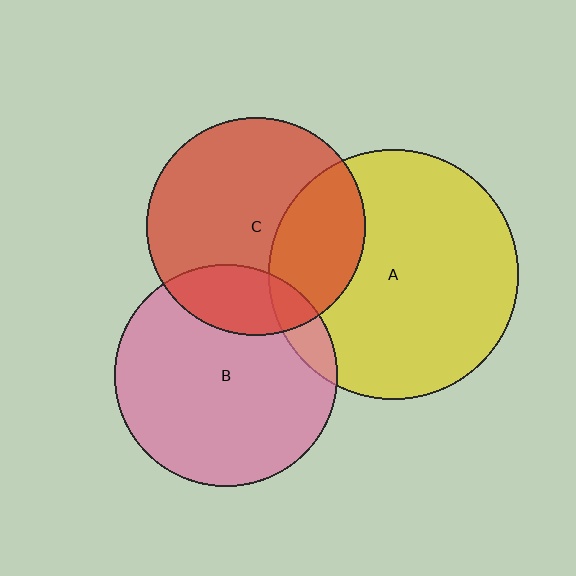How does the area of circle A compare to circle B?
Approximately 1.3 times.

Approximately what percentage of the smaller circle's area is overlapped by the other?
Approximately 10%.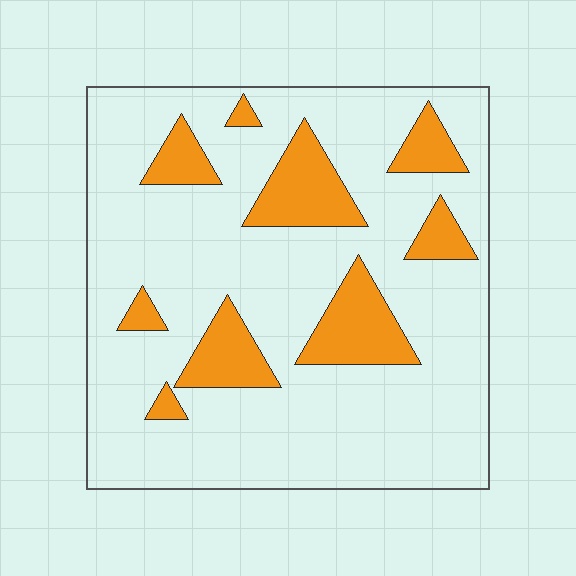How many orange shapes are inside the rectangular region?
9.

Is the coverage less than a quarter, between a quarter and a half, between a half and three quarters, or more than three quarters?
Less than a quarter.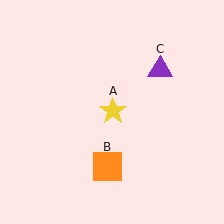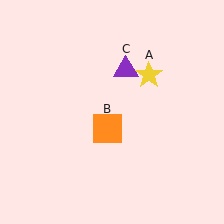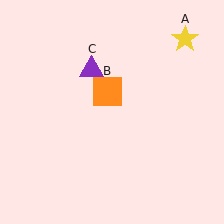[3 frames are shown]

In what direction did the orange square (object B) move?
The orange square (object B) moved up.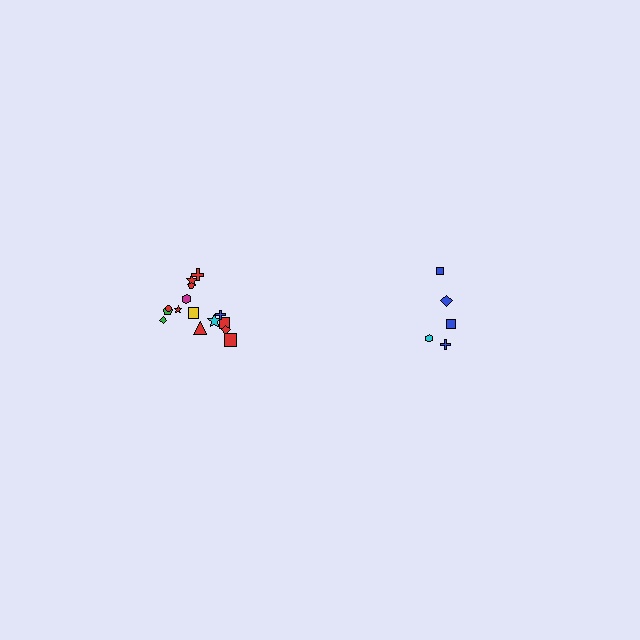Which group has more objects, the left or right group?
The left group.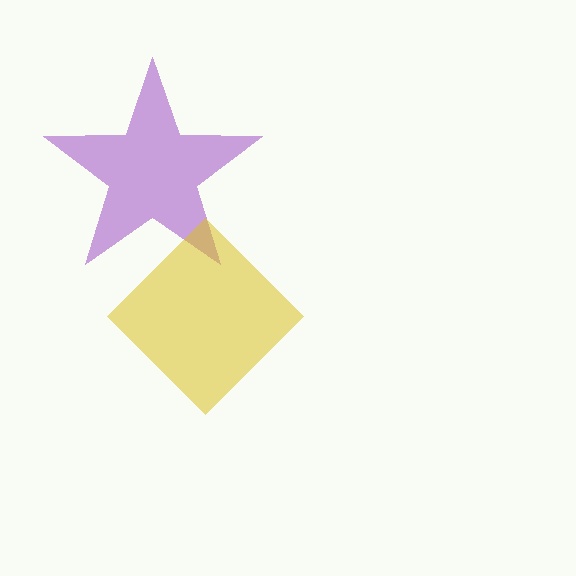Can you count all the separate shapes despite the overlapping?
Yes, there are 2 separate shapes.